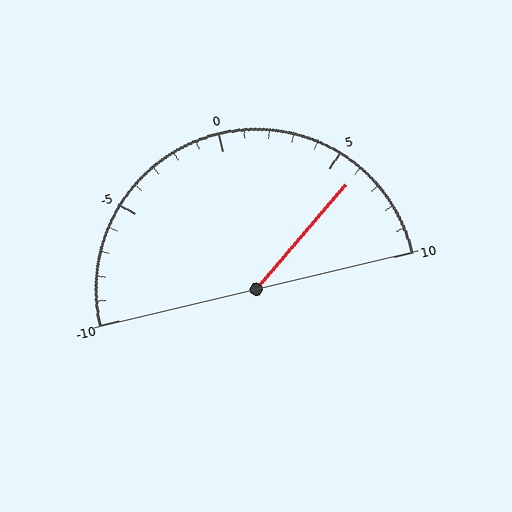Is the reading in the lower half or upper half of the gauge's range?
The reading is in the upper half of the range (-10 to 10).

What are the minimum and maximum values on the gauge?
The gauge ranges from -10 to 10.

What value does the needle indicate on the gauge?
The needle indicates approximately 6.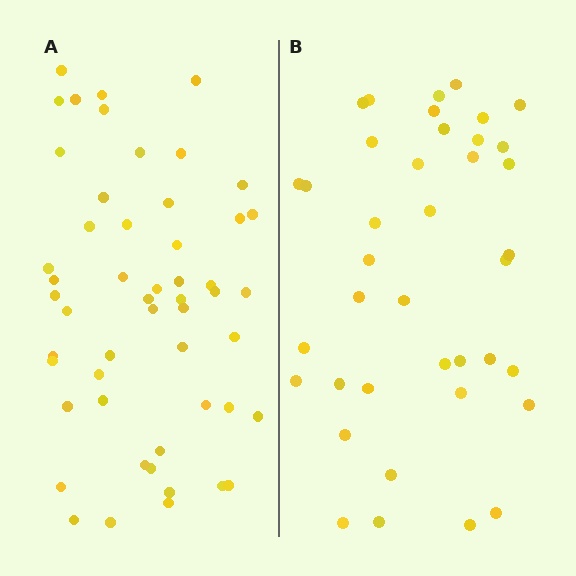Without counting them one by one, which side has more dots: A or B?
Region A (the left region) has more dots.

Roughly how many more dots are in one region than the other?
Region A has approximately 15 more dots than region B.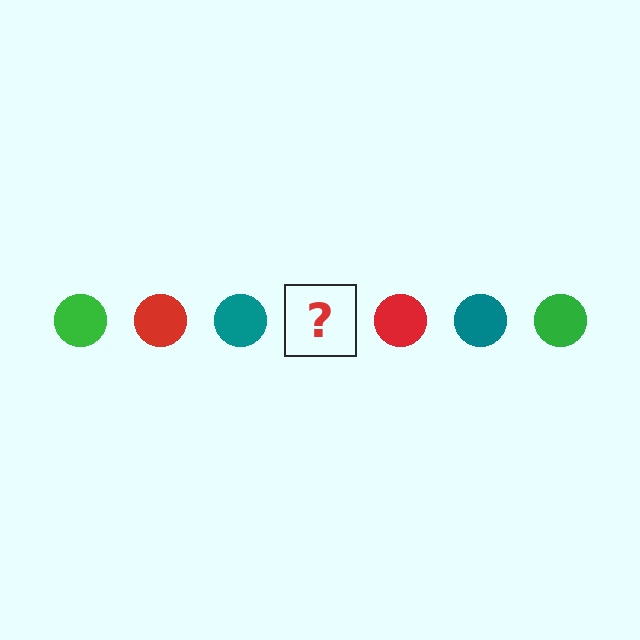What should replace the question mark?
The question mark should be replaced with a green circle.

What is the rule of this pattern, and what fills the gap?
The rule is that the pattern cycles through green, red, teal circles. The gap should be filled with a green circle.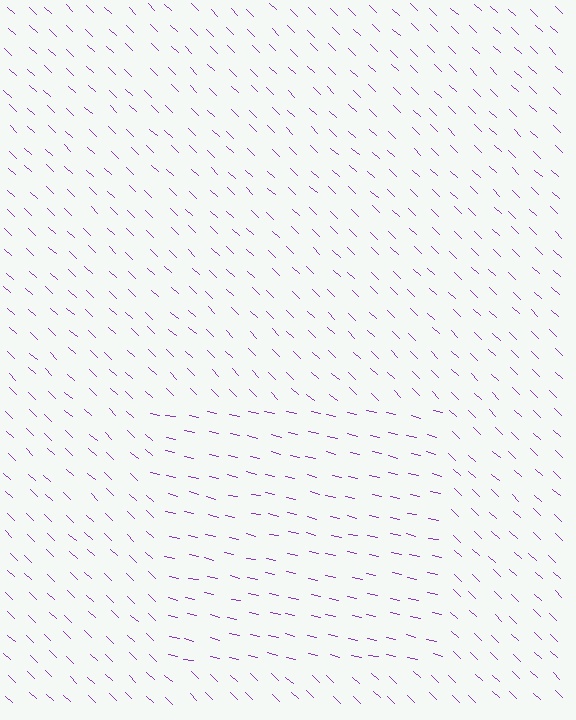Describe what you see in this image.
The image is filled with small purple line segments. A rectangle region in the image has lines oriented differently from the surrounding lines, creating a visible texture boundary.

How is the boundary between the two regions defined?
The boundary is defined purely by a change in line orientation (approximately 31 degrees difference). All lines are the same color and thickness.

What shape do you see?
I see a rectangle.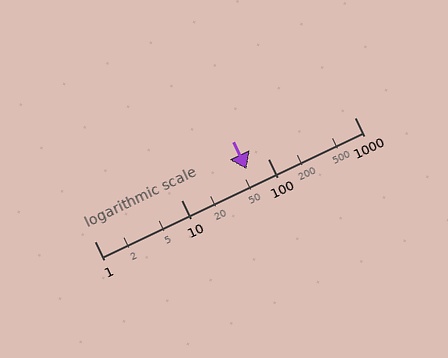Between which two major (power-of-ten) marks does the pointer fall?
The pointer is between 10 and 100.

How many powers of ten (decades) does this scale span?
The scale spans 3 decades, from 1 to 1000.